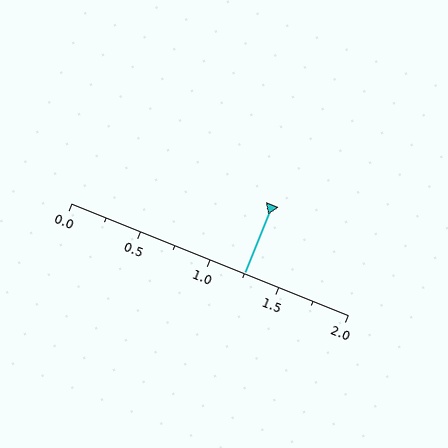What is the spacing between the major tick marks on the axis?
The major ticks are spaced 0.5 apart.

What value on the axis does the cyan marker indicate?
The marker indicates approximately 1.25.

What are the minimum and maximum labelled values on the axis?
The axis runs from 0.0 to 2.0.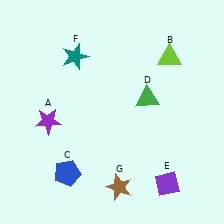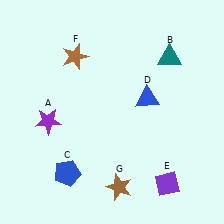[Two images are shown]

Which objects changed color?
B changed from lime to teal. D changed from green to blue. F changed from teal to brown.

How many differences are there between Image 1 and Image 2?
There are 3 differences between the two images.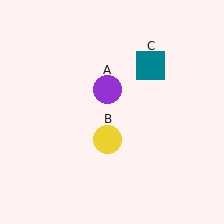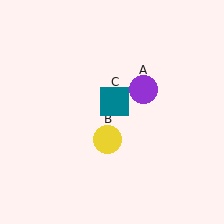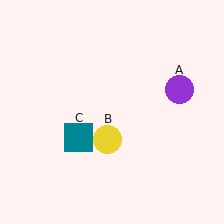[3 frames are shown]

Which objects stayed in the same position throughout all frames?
Yellow circle (object B) remained stationary.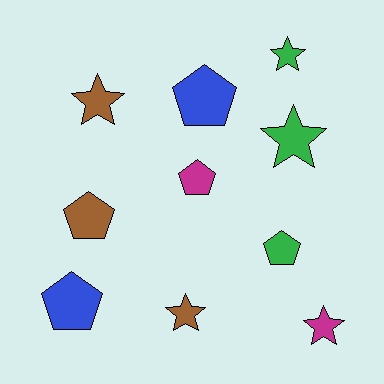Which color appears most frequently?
Brown, with 3 objects.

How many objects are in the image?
There are 10 objects.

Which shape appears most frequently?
Star, with 5 objects.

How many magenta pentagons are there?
There is 1 magenta pentagon.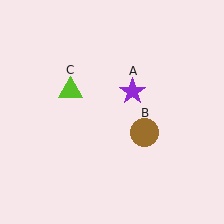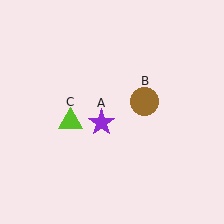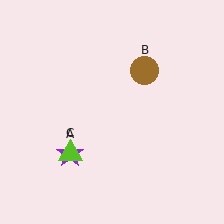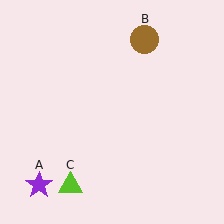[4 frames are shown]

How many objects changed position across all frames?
3 objects changed position: purple star (object A), brown circle (object B), lime triangle (object C).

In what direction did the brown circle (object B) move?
The brown circle (object B) moved up.